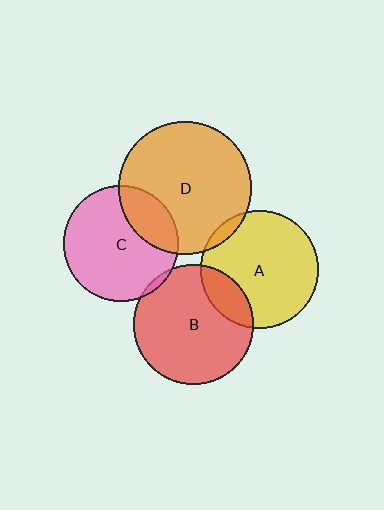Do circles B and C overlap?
Yes.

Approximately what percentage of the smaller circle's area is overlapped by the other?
Approximately 5%.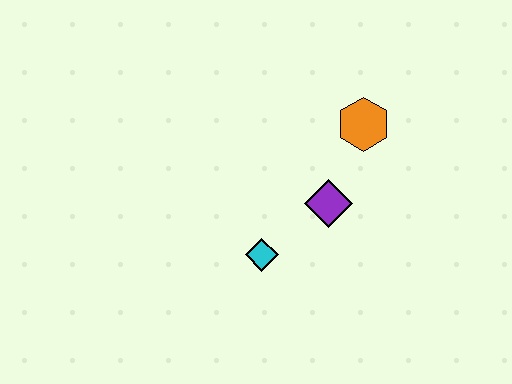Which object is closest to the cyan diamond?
The purple diamond is closest to the cyan diamond.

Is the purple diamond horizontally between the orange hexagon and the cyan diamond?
Yes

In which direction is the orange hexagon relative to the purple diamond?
The orange hexagon is above the purple diamond.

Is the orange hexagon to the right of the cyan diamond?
Yes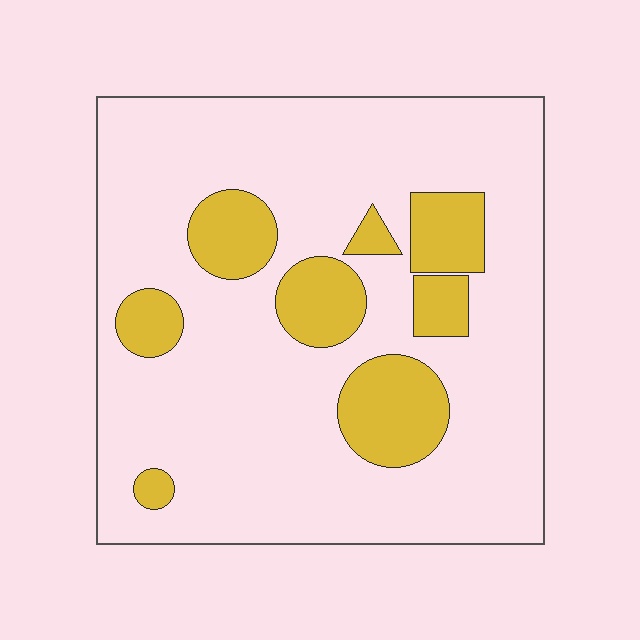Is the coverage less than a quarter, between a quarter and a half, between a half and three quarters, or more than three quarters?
Less than a quarter.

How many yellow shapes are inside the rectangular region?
8.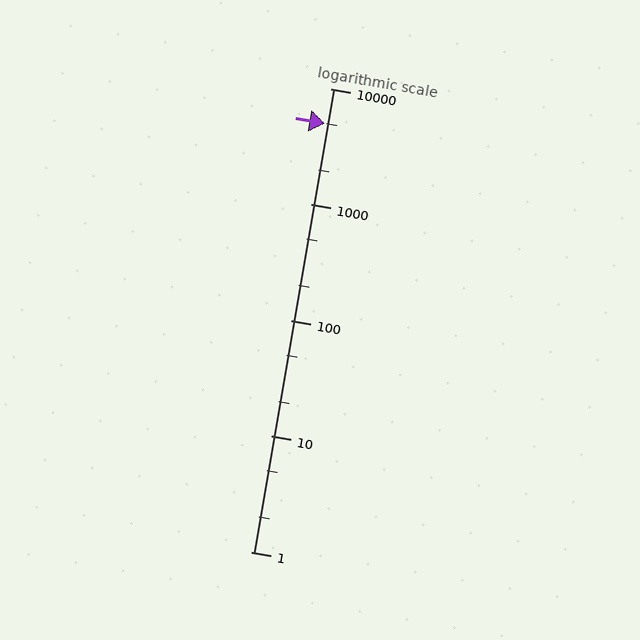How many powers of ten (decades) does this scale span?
The scale spans 4 decades, from 1 to 10000.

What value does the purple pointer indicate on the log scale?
The pointer indicates approximately 5000.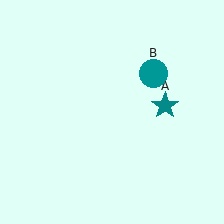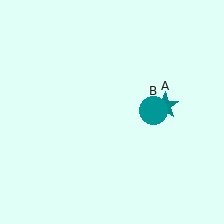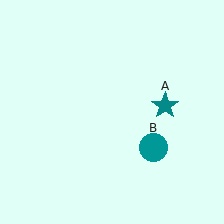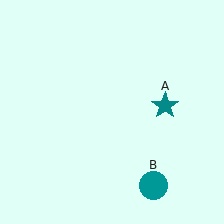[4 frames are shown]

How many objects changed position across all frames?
1 object changed position: teal circle (object B).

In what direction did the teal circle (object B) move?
The teal circle (object B) moved down.